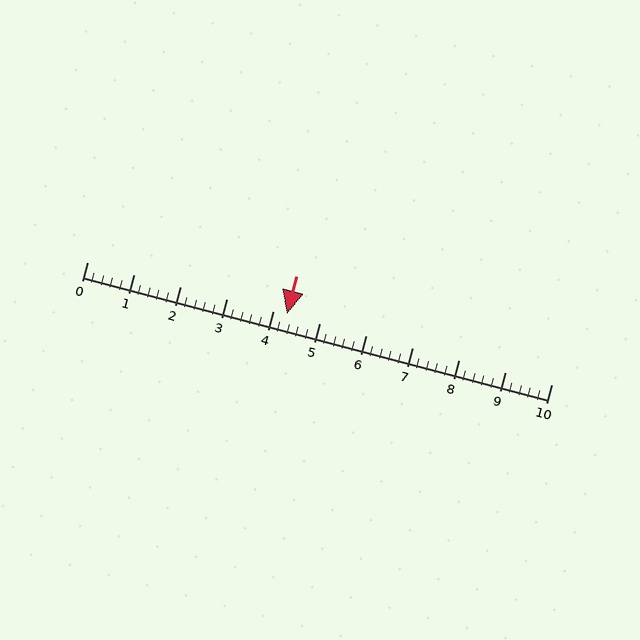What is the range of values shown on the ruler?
The ruler shows values from 0 to 10.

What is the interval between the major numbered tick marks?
The major tick marks are spaced 1 units apart.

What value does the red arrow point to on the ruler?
The red arrow points to approximately 4.3.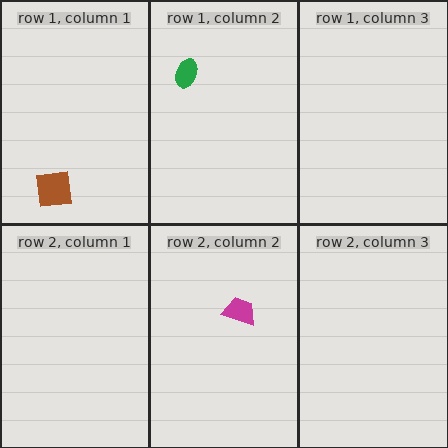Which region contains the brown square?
The row 1, column 1 region.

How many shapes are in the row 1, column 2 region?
1.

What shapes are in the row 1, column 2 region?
The green ellipse.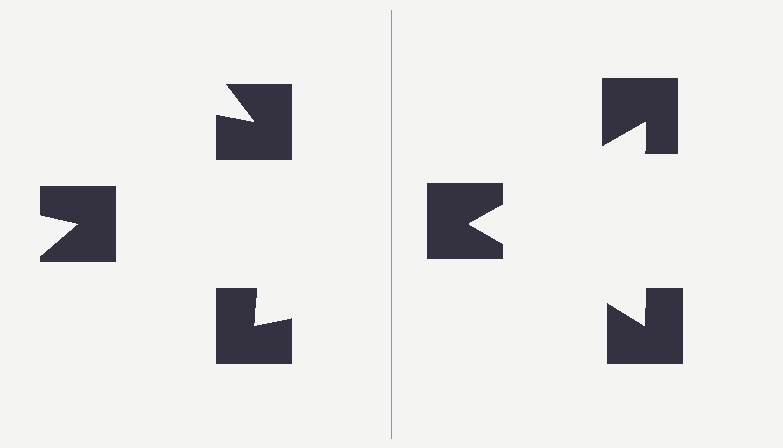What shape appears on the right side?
An illusory triangle.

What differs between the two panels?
The notched squares are positioned identically on both sides; only the wedge orientations differ. On the right they align to a triangle; on the left they are misaligned.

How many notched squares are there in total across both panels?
6 — 3 on each side.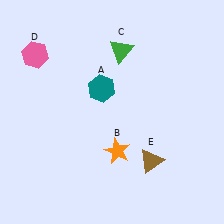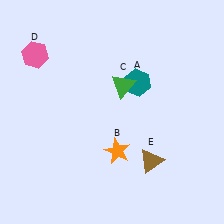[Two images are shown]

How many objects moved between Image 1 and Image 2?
2 objects moved between the two images.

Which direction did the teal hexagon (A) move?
The teal hexagon (A) moved right.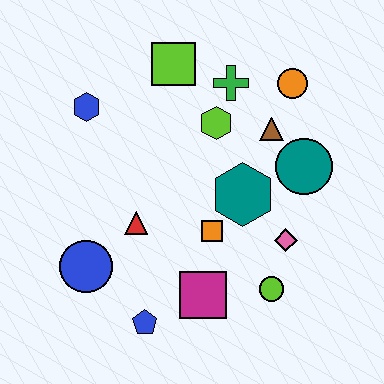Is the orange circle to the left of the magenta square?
No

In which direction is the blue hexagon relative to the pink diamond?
The blue hexagon is to the left of the pink diamond.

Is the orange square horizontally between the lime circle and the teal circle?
No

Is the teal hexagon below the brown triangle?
Yes